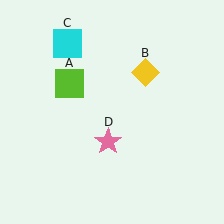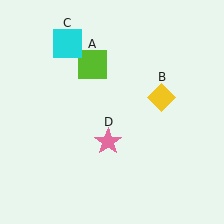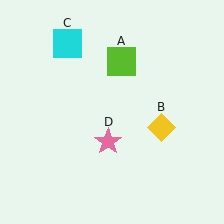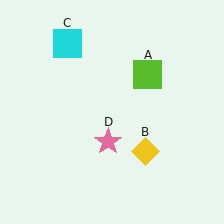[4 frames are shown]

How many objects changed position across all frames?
2 objects changed position: lime square (object A), yellow diamond (object B).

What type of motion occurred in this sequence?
The lime square (object A), yellow diamond (object B) rotated clockwise around the center of the scene.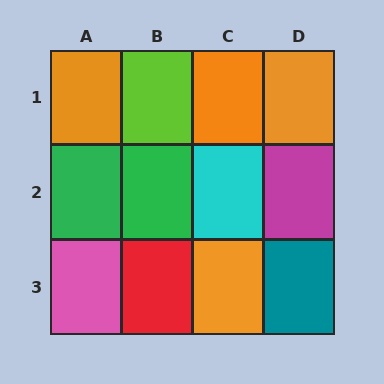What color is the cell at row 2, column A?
Green.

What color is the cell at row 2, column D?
Magenta.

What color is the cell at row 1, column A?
Orange.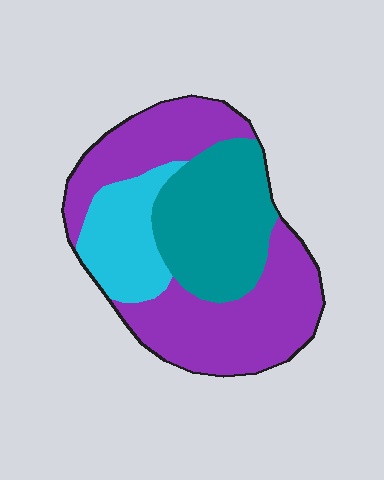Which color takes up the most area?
Purple, at roughly 50%.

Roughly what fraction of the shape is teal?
Teal covers about 30% of the shape.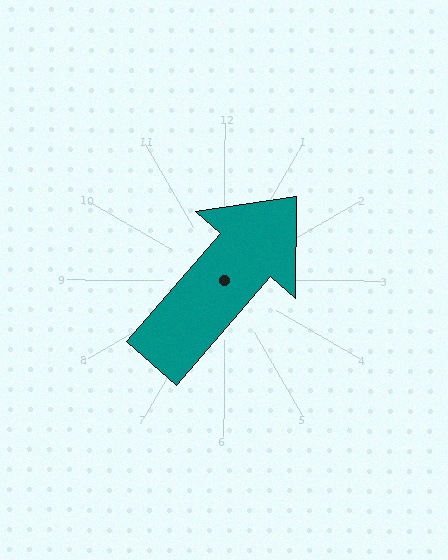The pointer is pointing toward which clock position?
Roughly 1 o'clock.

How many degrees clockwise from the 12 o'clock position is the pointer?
Approximately 41 degrees.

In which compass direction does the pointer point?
Northeast.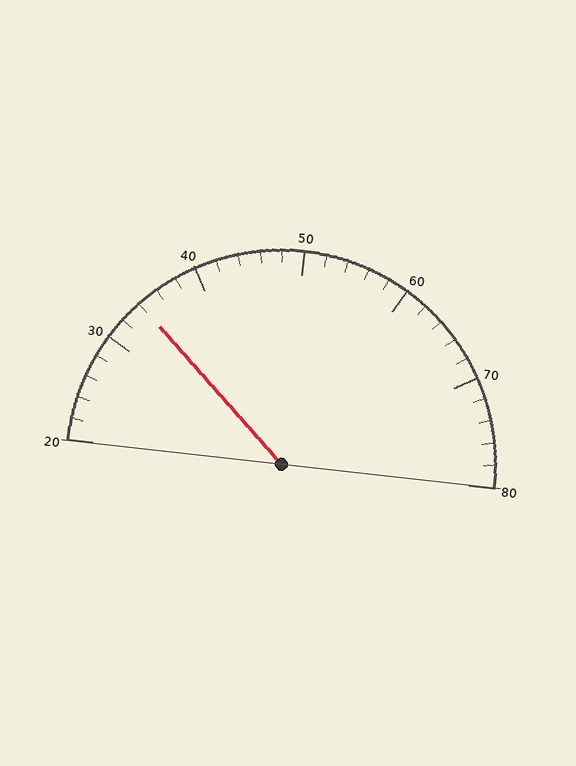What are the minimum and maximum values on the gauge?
The gauge ranges from 20 to 80.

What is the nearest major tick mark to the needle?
The nearest major tick mark is 30.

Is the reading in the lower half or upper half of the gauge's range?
The reading is in the lower half of the range (20 to 80).